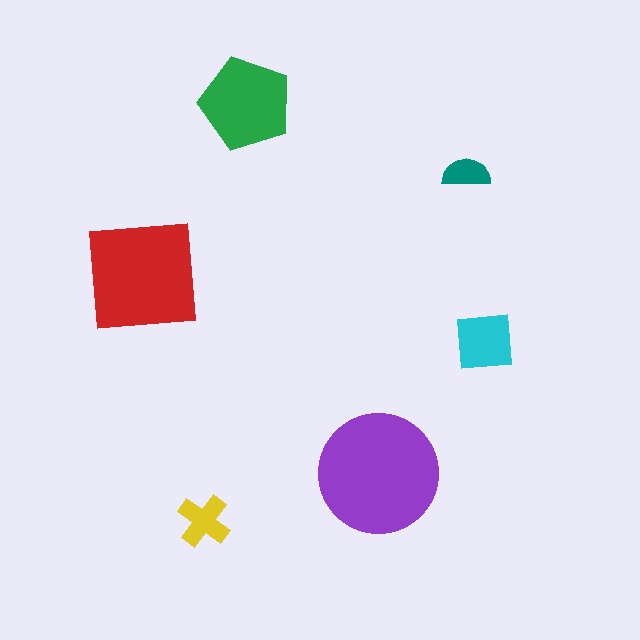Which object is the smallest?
The teal semicircle.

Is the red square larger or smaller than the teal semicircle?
Larger.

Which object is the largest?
The purple circle.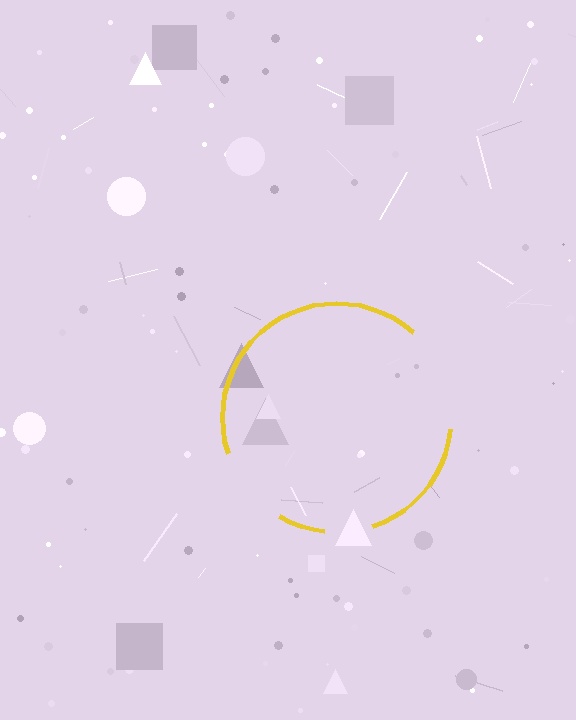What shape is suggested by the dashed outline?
The dashed outline suggests a circle.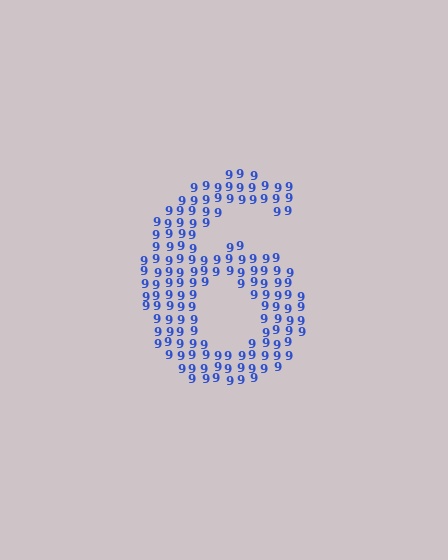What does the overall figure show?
The overall figure shows the digit 6.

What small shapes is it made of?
It is made of small digit 9's.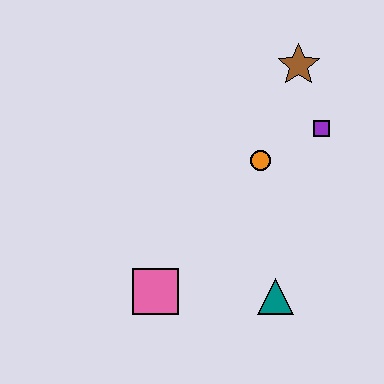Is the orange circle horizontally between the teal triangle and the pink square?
Yes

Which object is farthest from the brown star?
The pink square is farthest from the brown star.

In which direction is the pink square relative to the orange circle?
The pink square is below the orange circle.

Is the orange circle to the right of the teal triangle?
No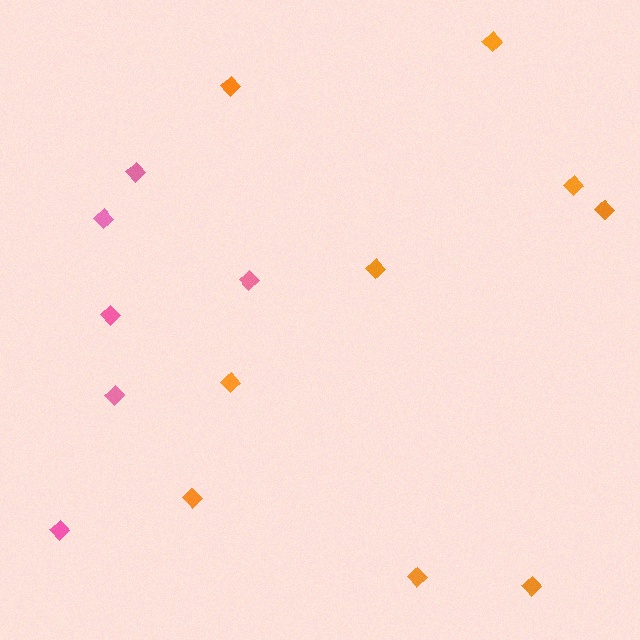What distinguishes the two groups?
There are 2 groups: one group of orange diamonds (9) and one group of pink diamonds (6).